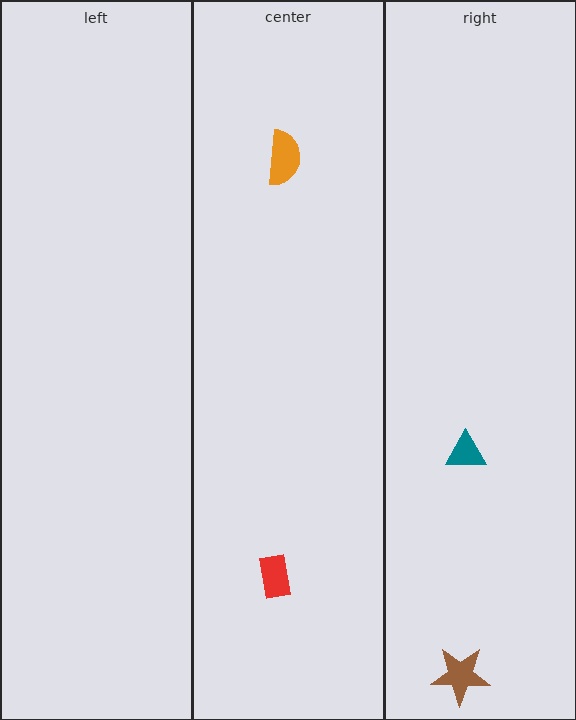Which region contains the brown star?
The right region.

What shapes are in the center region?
The orange semicircle, the red rectangle.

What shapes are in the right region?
The brown star, the teal triangle.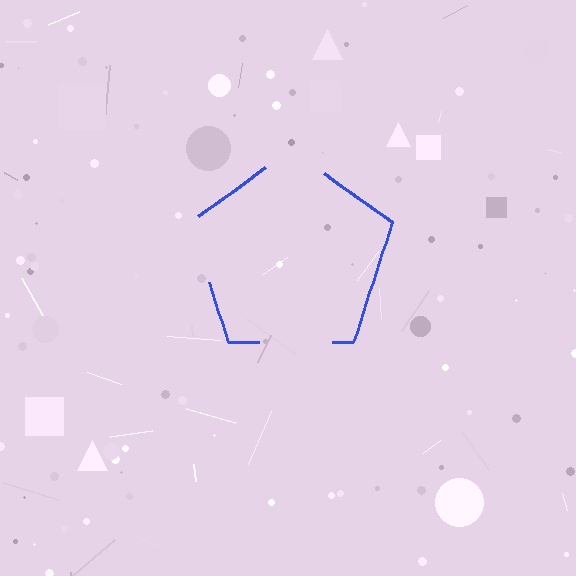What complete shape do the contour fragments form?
The contour fragments form a pentagon.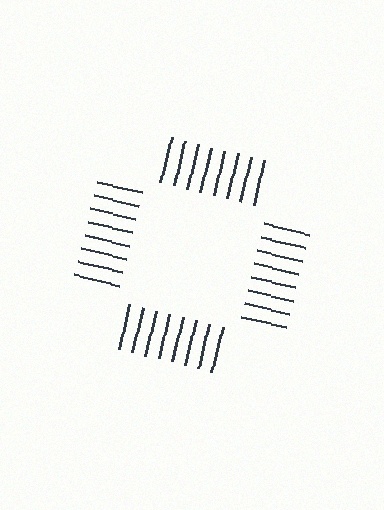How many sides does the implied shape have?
4 sides — the line-ends trace a square.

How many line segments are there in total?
32 — 8 along each of the 4 edges.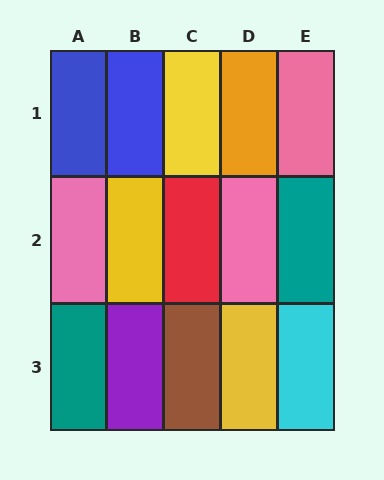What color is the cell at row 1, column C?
Yellow.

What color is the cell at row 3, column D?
Yellow.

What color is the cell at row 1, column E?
Pink.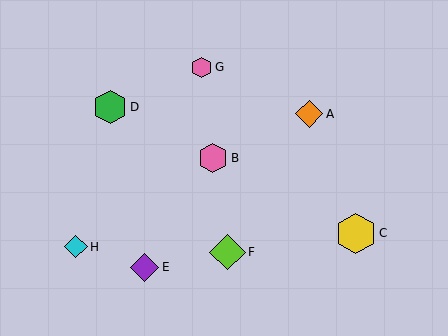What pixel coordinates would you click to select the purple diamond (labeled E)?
Click at (145, 267) to select the purple diamond E.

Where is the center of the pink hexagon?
The center of the pink hexagon is at (213, 158).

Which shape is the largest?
The yellow hexagon (labeled C) is the largest.